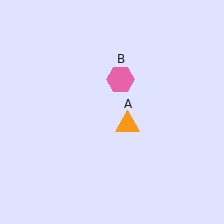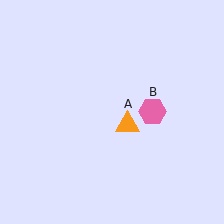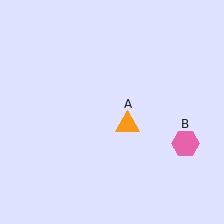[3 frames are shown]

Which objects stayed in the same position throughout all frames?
Orange triangle (object A) remained stationary.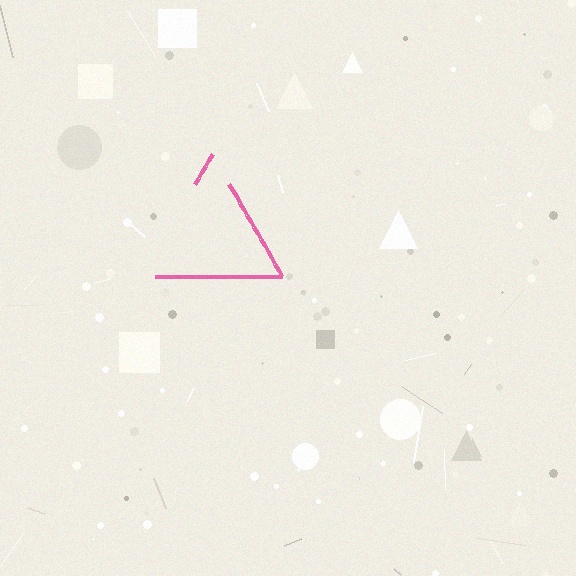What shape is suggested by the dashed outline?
The dashed outline suggests a triangle.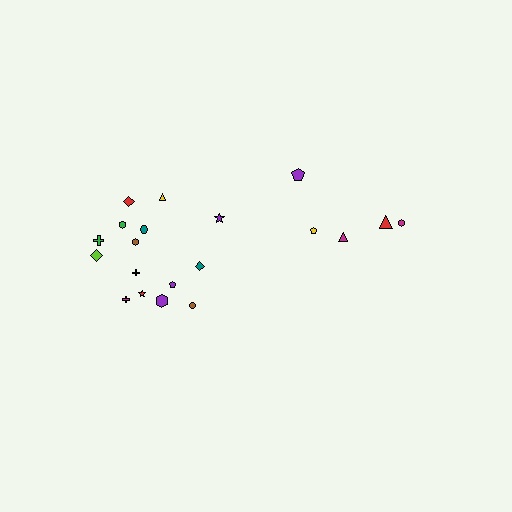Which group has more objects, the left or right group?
The left group.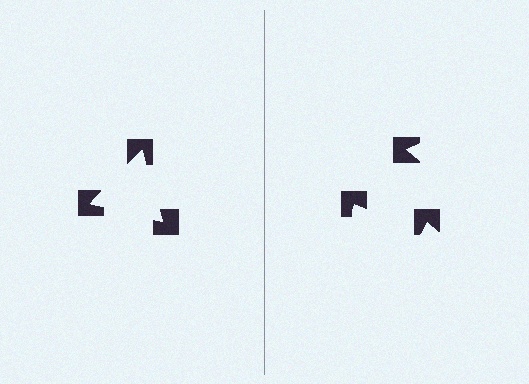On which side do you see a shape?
An illusory triangle appears on the left side. On the right side the wedge cuts are rotated, so no coherent shape forms.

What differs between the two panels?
The notched squares are positioned identically on both sides; only the wedge orientations differ. On the left they align to a triangle; on the right they are misaligned.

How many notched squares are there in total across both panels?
6 — 3 on each side.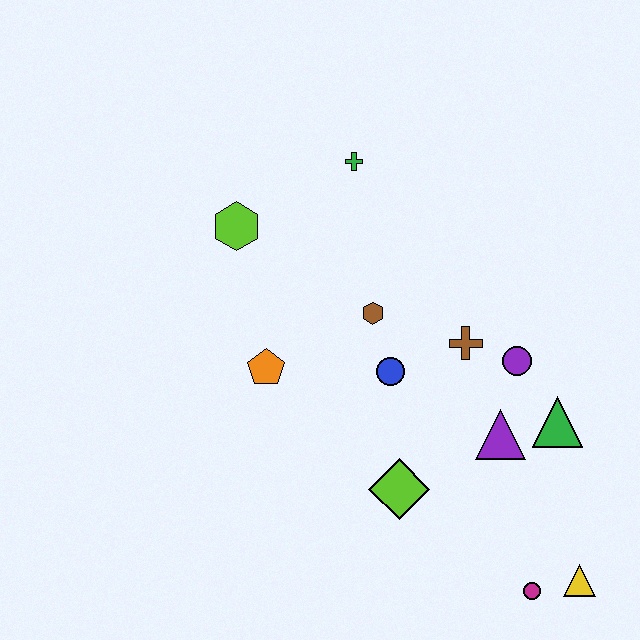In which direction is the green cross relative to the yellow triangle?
The green cross is above the yellow triangle.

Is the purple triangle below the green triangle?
Yes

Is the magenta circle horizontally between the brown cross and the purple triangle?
No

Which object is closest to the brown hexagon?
The blue circle is closest to the brown hexagon.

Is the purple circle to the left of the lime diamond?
No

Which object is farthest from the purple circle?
The lime hexagon is farthest from the purple circle.